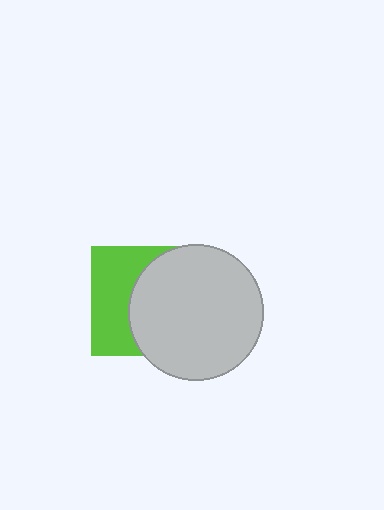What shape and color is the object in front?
The object in front is a light gray circle.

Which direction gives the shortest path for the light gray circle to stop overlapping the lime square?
Moving right gives the shortest separation.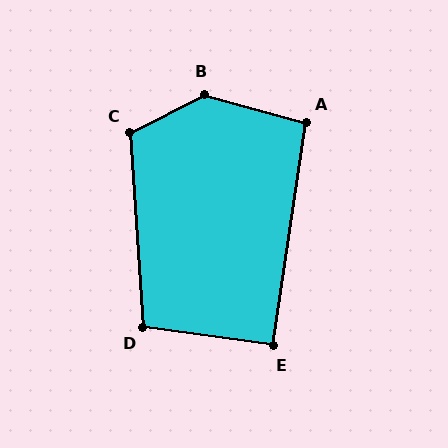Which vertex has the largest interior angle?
B, at approximately 137 degrees.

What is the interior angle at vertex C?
Approximately 113 degrees (obtuse).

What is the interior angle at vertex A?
Approximately 97 degrees (obtuse).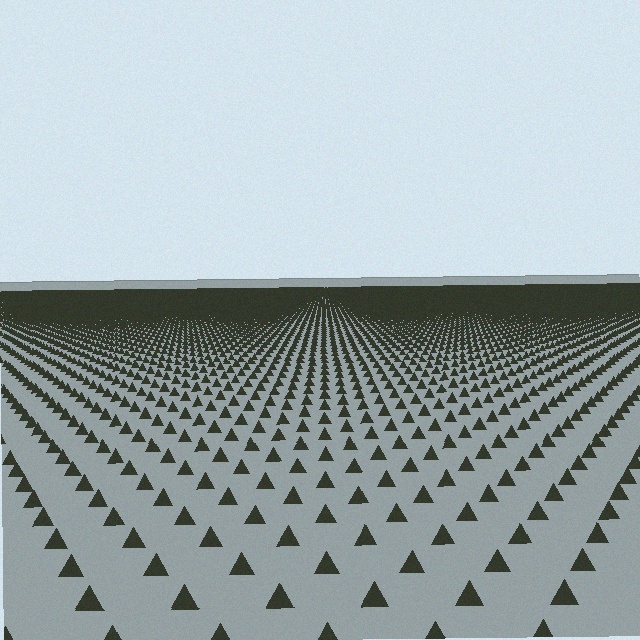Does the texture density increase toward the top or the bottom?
Density increases toward the top.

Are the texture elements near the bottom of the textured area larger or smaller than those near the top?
Larger. Near the bottom, elements are closer to the viewer and appear at a bigger on-screen size.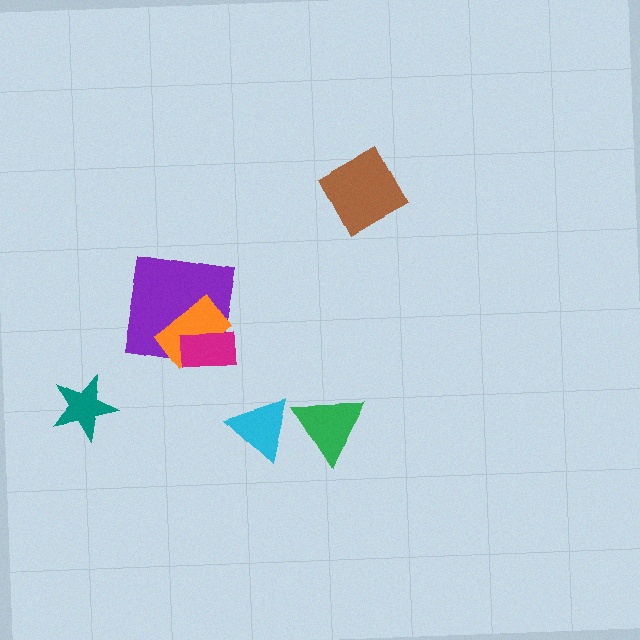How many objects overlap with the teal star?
0 objects overlap with the teal star.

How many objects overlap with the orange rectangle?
2 objects overlap with the orange rectangle.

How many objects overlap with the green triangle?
1 object overlaps with the green triangle.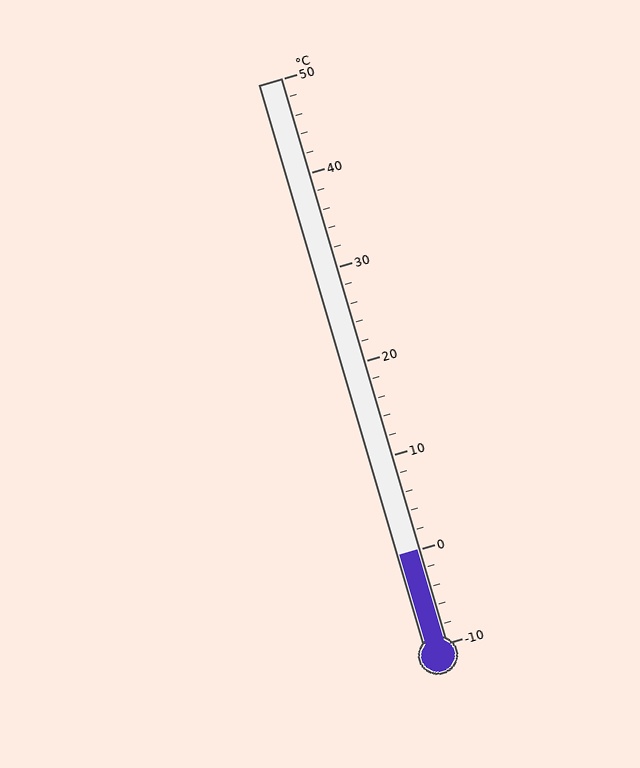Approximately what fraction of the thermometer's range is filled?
The thermometer is filled to approximately 15% of its range.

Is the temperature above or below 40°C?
The temperature is below 40°C.